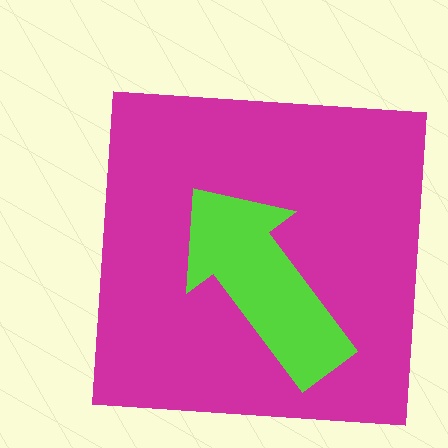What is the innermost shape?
The lime arrow.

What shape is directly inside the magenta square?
The lime arrow.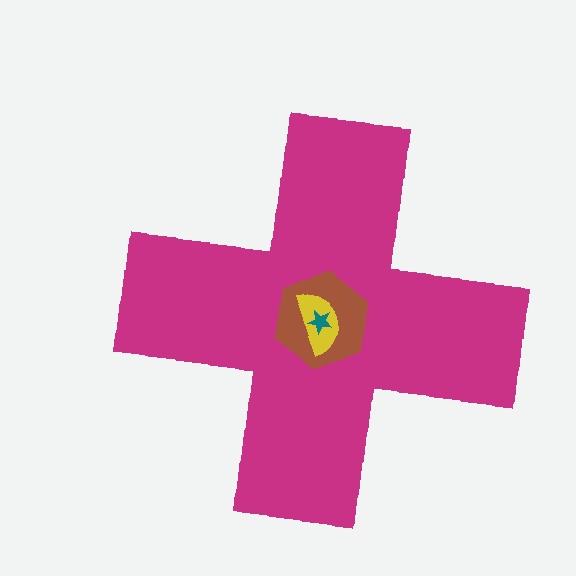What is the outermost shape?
The magenta cross.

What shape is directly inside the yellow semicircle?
The teal star.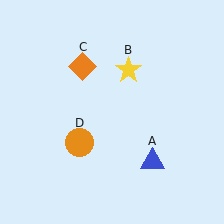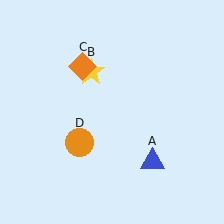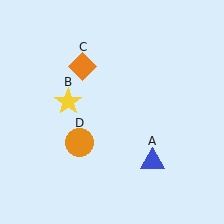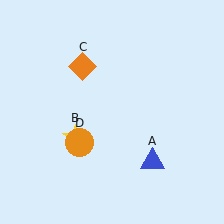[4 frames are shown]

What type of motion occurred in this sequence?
The yellow star (object B) rotated counterclockwise around the center of the scene.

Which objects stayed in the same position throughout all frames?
Blue triangle (object A) and orange diamond (object C) and orange circle (object D) remained stationary.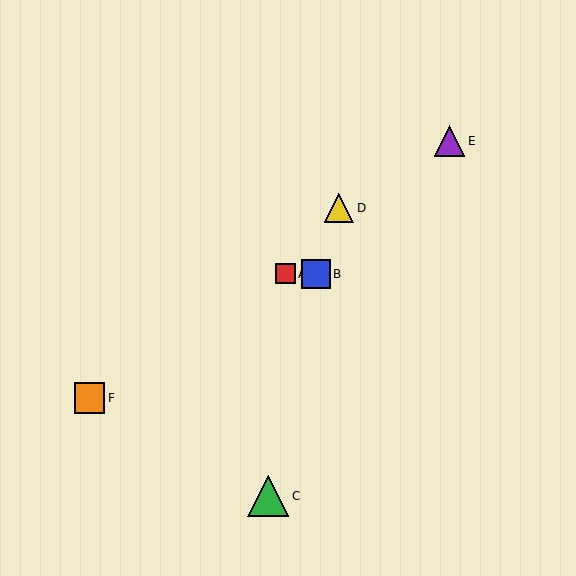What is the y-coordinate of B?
Object B is at y≈274.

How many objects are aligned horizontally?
2 objects (A, B) are aligned horizontally.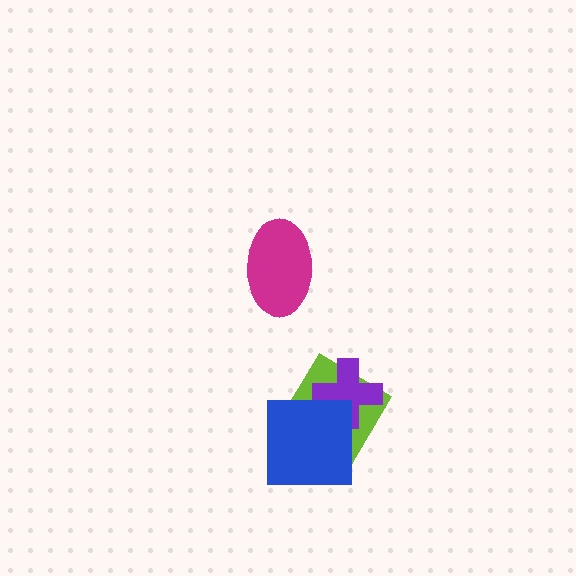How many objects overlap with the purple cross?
2 objects overlap with the purple cross.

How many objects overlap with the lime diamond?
2 objects overlap with the lime diamond.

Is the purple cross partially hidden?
Yes, it is partially covered by another shape.